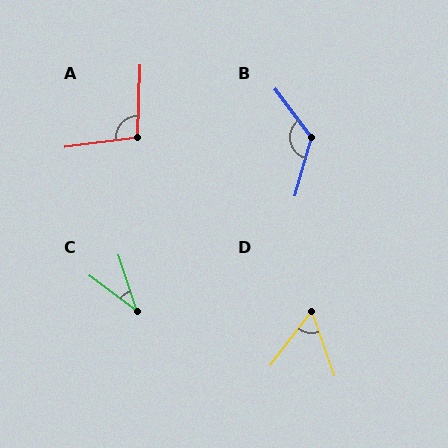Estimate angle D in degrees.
Approximately 57 degrees.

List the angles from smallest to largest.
C (36°), D (57°), A (99°), B (127°).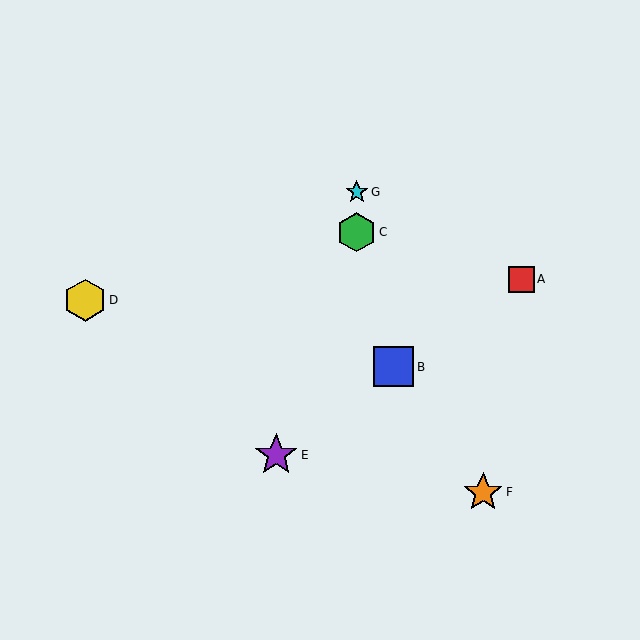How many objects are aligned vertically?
2 objects (C, G) are aligned vertically.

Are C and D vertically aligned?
No, C is at x≈357 and D is at x≈85.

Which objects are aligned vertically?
Objects C, G are aligned vertically.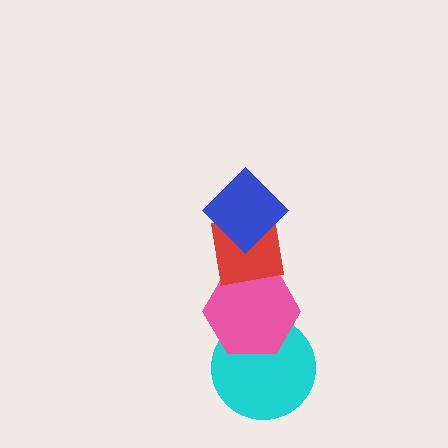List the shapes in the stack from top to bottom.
From top to bottom: the blue diamond, the red square, the pink hexagon, the cyan circle.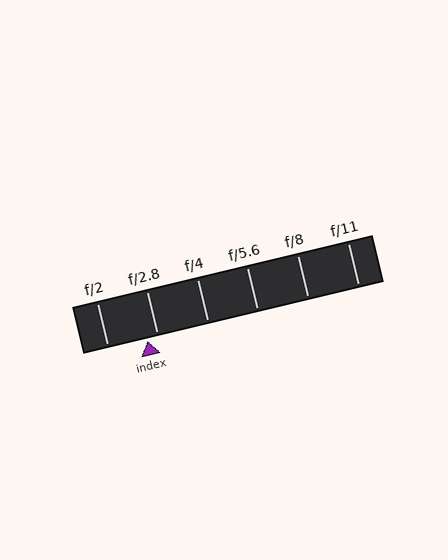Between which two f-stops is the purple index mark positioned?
The index mark is between f/2 and f/2.8.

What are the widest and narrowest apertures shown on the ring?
The widest aperture shown is f/2 and the narrowest is f/11.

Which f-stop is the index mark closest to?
The index mark is closest to f/2.8.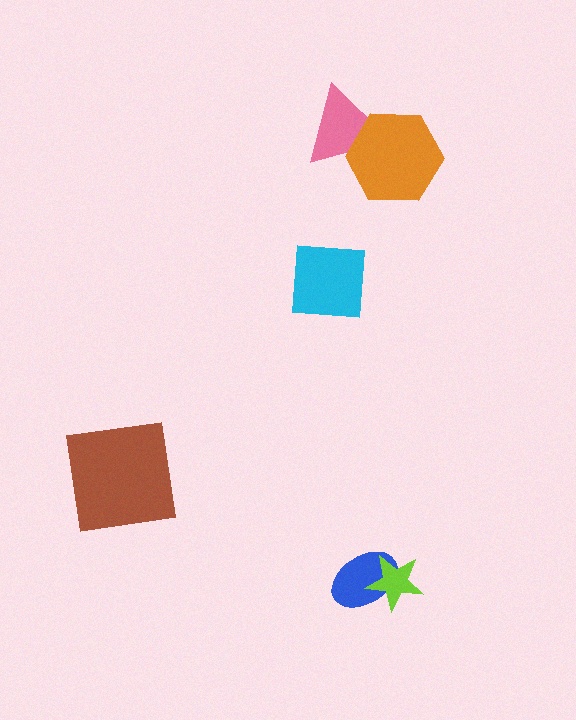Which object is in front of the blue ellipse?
The lime star is in front of the blue ellipse.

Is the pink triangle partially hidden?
Yes, it is partially covered by another shape.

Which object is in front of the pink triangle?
The orange hexagon is in front of the pink triangle.